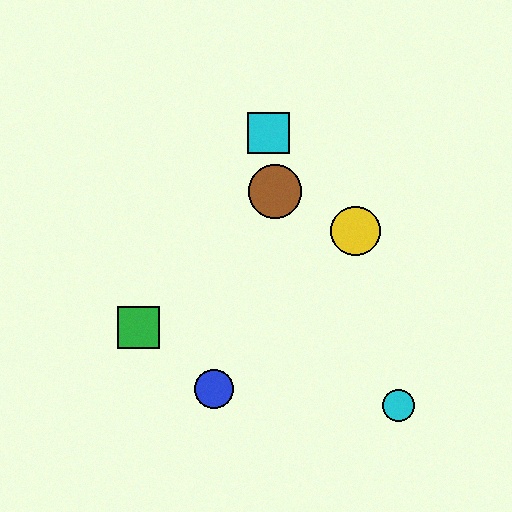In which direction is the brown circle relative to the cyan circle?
The brown circle is above the cyan circle.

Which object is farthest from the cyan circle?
The cyan square is farthest from the cyan circle.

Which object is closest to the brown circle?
The cyan square is closest to the brown circle.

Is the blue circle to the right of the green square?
Yes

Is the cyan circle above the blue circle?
No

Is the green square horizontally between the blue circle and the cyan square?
No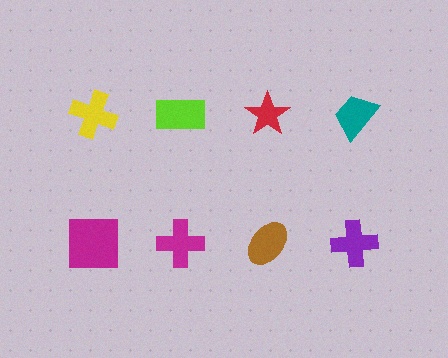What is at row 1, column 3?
A red star.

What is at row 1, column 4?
A teal trapezoid.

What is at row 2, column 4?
A purple cross.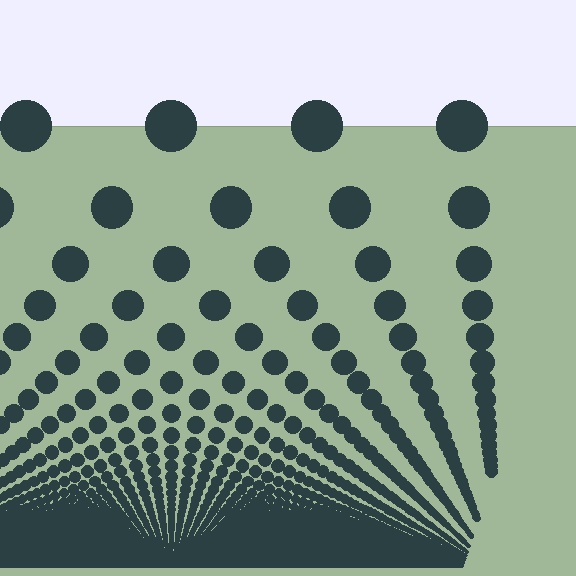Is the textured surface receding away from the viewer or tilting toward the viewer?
The surface appears to tilt toward the viewer. Texture elements get larger and sparser toward the top.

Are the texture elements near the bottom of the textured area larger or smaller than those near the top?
Smaller. The gradient is inverted — elements near the bottom are smaller and denser.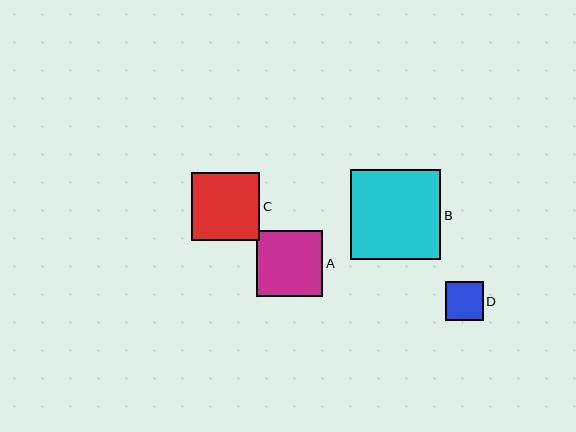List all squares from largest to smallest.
From largest to smallest: B, C, A, D.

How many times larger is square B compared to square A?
Square B is approximately 1.4 times the size of square A.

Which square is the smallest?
Square D is the smallest with a size of approximately 38 pixels.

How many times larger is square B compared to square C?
Square B is approximately 1.3 times the size of square C.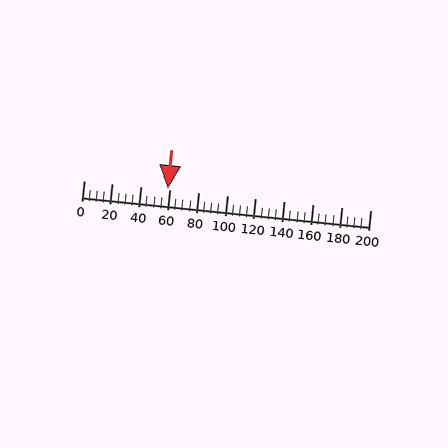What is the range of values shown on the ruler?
The ruler shows values from 0 to 200.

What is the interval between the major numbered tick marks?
The major tick marks are spaced 20 units apart.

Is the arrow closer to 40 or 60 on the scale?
The arrow is closer to 60.